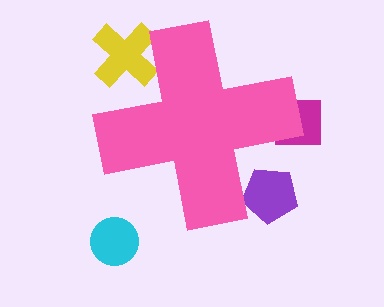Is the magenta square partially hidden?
Yes, the magenta square is partially hidden behind the pink cross.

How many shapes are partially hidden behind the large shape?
3 shapes are partially hidden.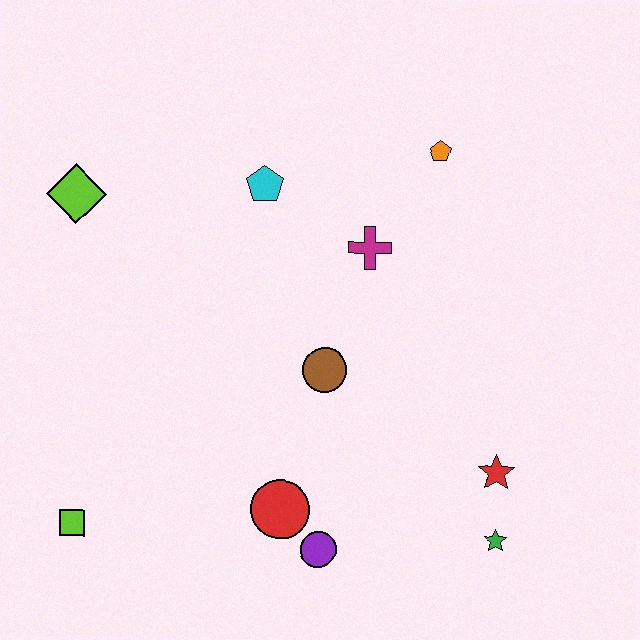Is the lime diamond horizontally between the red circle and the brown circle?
No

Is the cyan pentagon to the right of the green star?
No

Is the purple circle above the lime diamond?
No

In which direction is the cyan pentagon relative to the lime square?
The cyan pentagon is above the lime square.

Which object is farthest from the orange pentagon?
The lime square is farthest from the orange pentagon.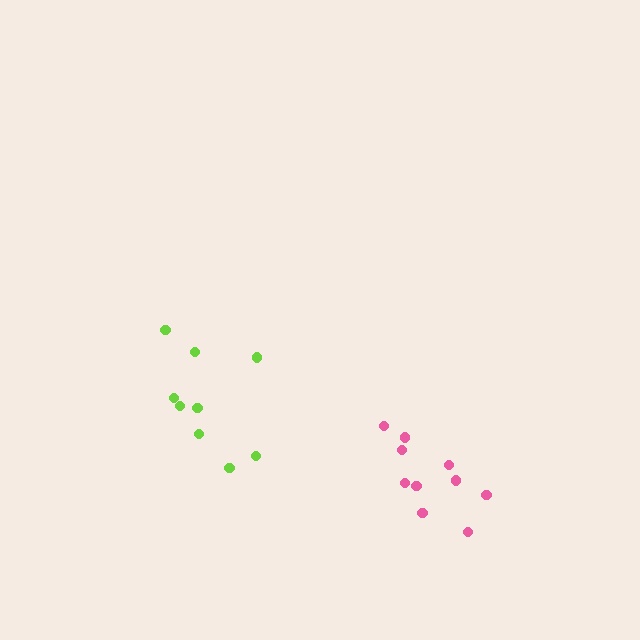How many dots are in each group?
Group 1: 10 dots, Group 2: 9 dots (19 total).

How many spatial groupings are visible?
There are 2 spatial groupings.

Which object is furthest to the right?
The pink cluster is rightmost.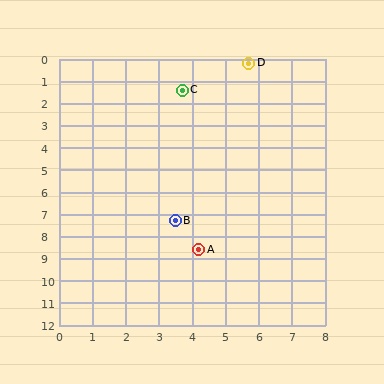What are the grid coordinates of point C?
Point C is at approximately (3.7, 1.4).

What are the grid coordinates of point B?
Point B is at approximately (3.5, 7.3).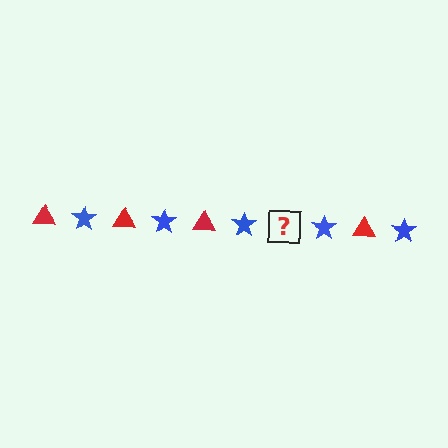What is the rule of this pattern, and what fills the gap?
The rule is that the pattern alternates between red triangle and blue star. The gap should be filled with a red triangle.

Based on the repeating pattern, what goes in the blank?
The blank should be a red triangle.